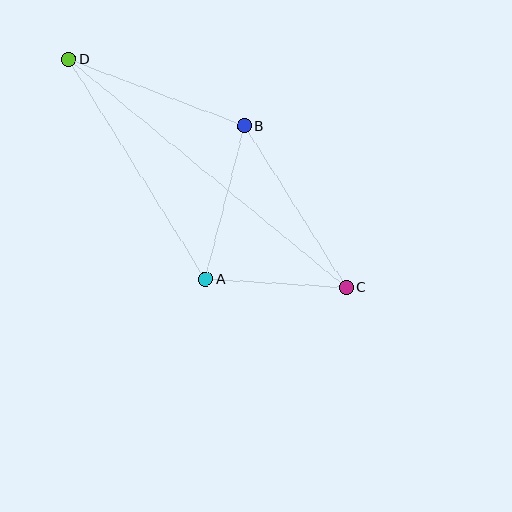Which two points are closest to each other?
Points A and C are closest to each other.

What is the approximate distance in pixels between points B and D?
The distance between B and D is approximately 188 pixels.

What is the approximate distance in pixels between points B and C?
The distance between B and C is approximately 191 pixels.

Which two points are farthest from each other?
Points C and D are farthest from each other.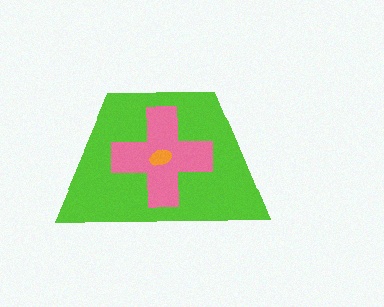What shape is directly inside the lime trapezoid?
The pink cross.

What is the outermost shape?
The lime trapezoid.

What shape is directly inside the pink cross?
The orange ellipse.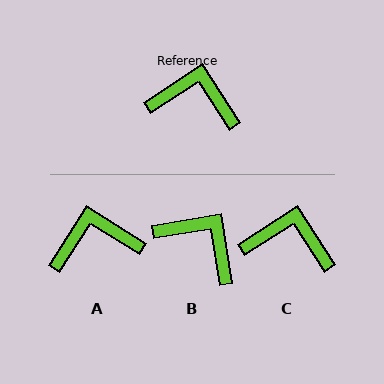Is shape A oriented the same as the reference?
No, it is off by about 25 degrees.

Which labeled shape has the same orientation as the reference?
C.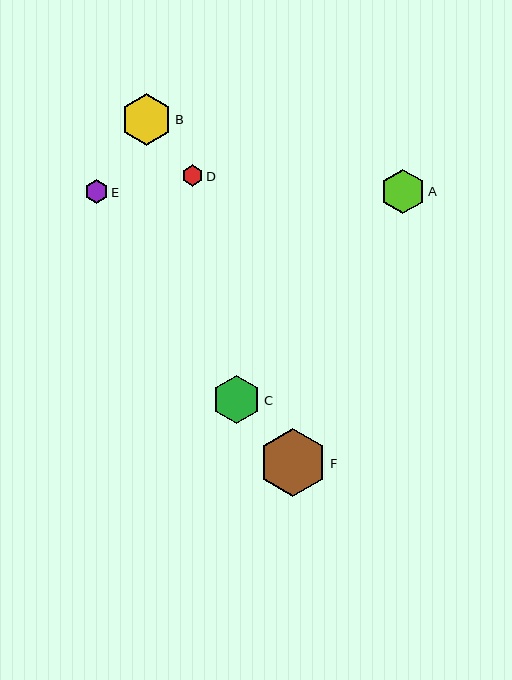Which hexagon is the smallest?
Hexagon D is the smallest with a size of approximately 21 pixels.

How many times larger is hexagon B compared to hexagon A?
Hexagon B is approximately 1.2 times the size of hexagon A.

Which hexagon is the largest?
Hexagon F is the largest with a size of approximately 67 pixels.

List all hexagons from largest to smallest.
From largest to smallest: F, B, C, A, E, D.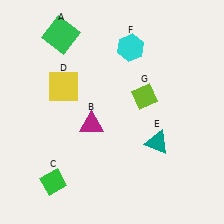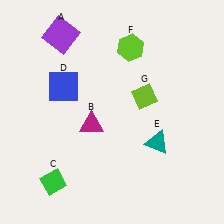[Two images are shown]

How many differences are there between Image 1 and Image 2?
There are 3 differences between the two images.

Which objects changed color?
A changed from green to purple. D changed from yellow to blue. F changed from cyan to lime.